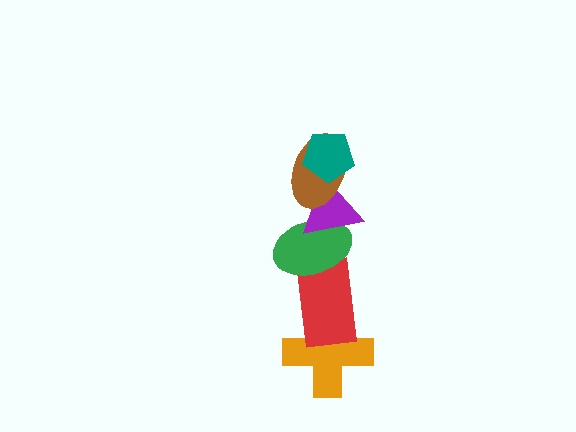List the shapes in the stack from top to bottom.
From top to bottom: the teal pentagon, the brown ellipse, the purple triangle, the green ellipse, the red rectangle, the orange cross.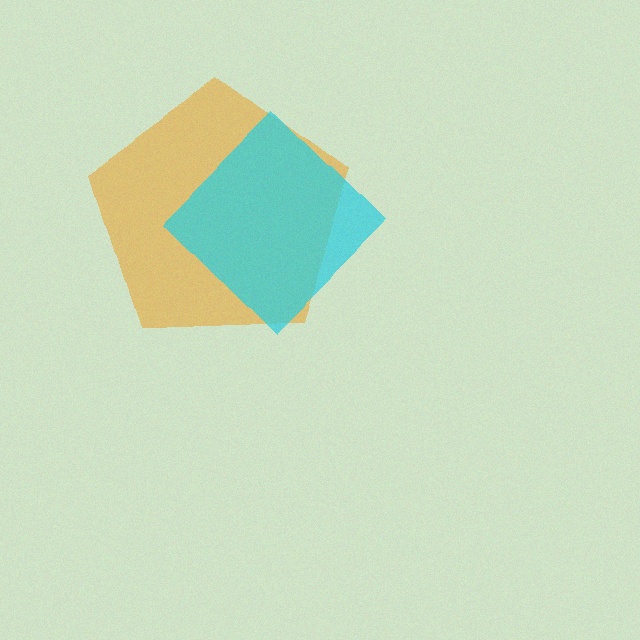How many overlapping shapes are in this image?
There are 2 overlapping shapes in the image.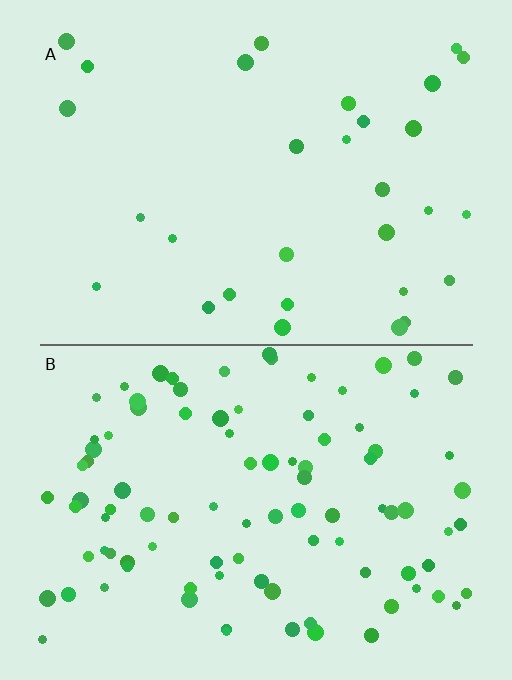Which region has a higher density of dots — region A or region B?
B (the bottom).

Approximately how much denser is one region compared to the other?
Approximately 3.2× — region B over region A.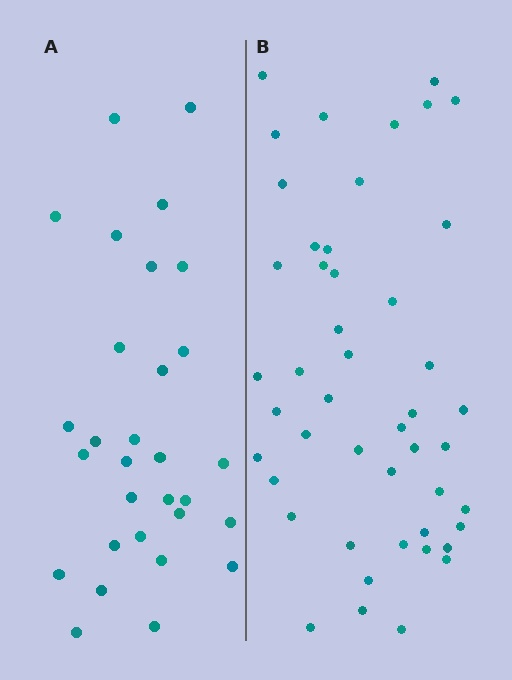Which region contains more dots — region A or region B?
Region B (the right region) has more dots.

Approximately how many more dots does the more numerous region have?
Region B has approximately 15 more dots than region A.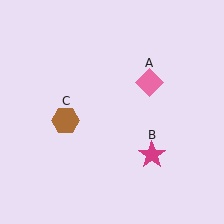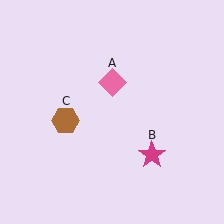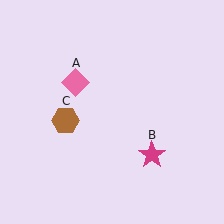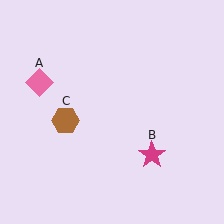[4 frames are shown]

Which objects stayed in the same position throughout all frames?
Magenta star (object B) and brown hexagon (object C) remained stationary.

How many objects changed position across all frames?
1 object changed position: pink diamond (object A).